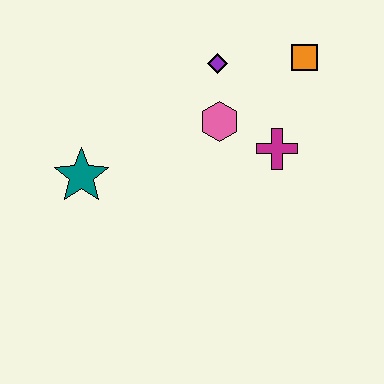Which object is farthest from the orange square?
The teal star is farthest from the orange square.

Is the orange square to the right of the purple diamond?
Yes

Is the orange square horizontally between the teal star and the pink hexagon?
No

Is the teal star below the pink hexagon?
Yes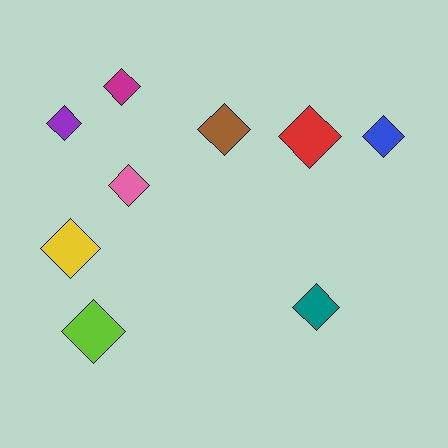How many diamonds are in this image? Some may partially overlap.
There are 9 diamonds.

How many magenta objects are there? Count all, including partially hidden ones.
There is 1 magenta object.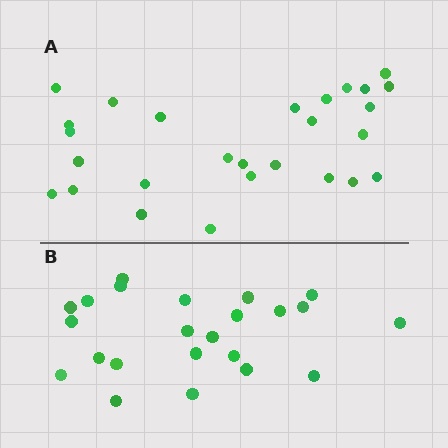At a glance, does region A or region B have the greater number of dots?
Region A (the top region) has more dots.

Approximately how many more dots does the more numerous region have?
Region A has about 4 more dots than region B.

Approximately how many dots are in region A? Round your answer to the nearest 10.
About 30 dots. (The exact count is 27, which rounds to 30.)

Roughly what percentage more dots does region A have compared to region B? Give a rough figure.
About 15% more.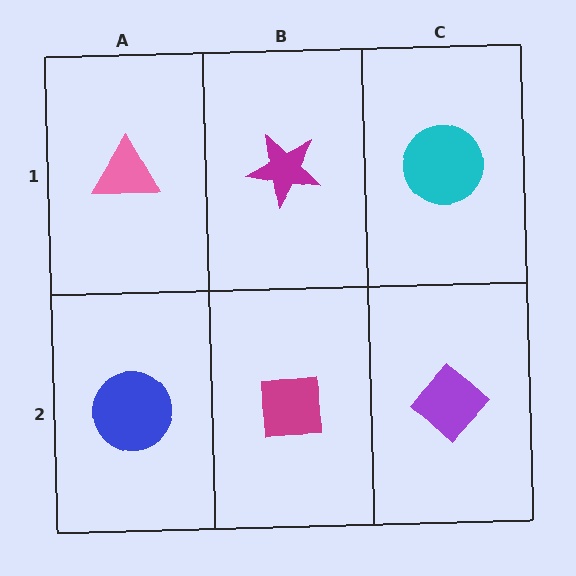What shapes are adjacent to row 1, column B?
A magenta square (row 2, column B), a pink triangle (row 1, column A), a cyan circle (row 1, column C).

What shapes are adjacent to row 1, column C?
A purple diamond (row 2, column C), a magenta star (row 1, column B).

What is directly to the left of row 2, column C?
A magenta square.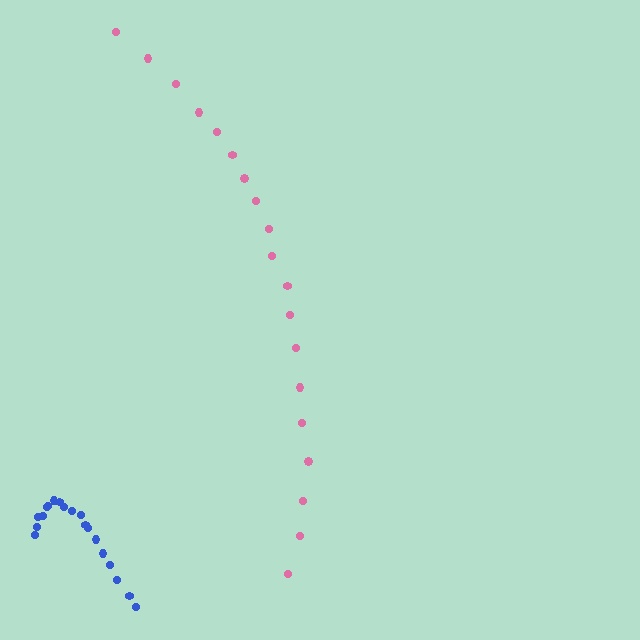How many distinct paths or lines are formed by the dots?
There are 2 distinct paths.